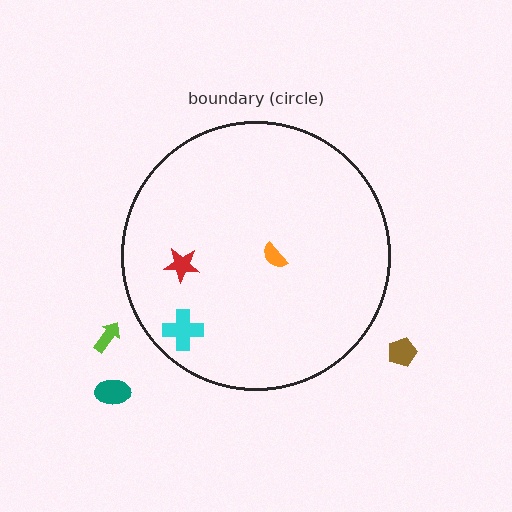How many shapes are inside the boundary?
3 inside, 3 outside.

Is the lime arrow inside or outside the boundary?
Outside.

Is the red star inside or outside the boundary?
Inside.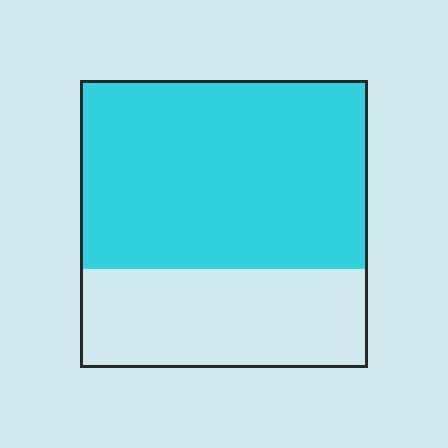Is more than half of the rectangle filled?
Yes.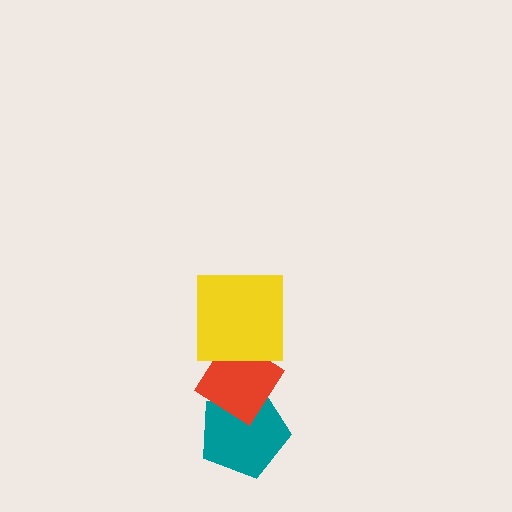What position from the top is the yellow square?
The yellow square is 1st from the top.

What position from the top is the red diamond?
The red diamond is 2nd from the top.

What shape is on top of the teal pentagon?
The red diamond is on top of the teal pentagon.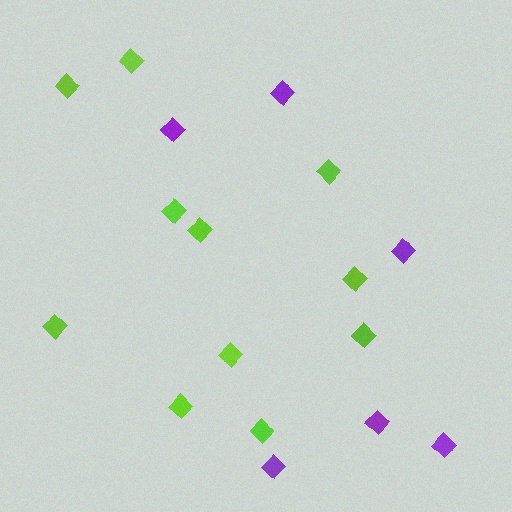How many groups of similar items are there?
There are 2 groups: one group of lime diamonds (11) and one group of purple diamonds (6).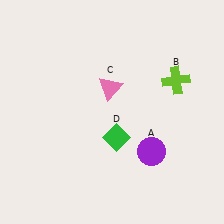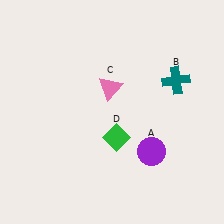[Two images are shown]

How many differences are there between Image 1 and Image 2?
There is 1 difference between the two images.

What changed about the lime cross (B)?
In Image 1, B is lime. In Image 2, it changed to teal.